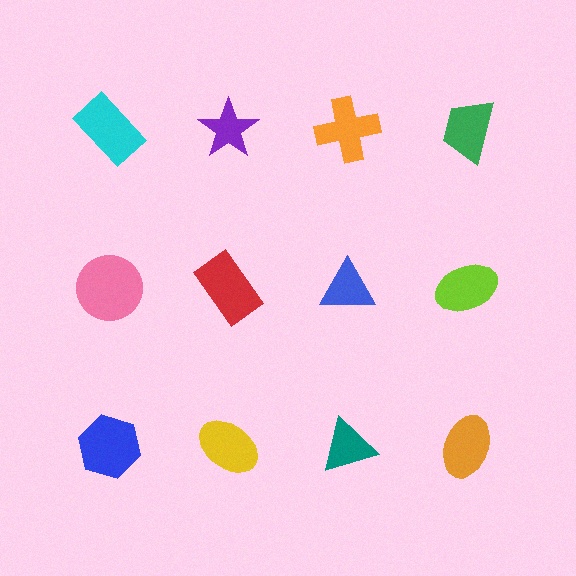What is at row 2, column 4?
A lime ellipse.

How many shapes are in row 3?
4 shapes.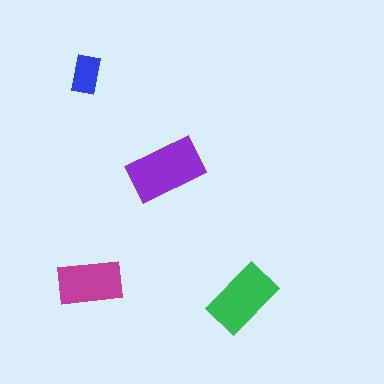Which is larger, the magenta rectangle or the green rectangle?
The green one.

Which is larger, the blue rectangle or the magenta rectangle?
The magenta one.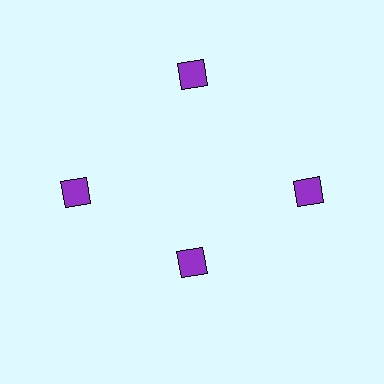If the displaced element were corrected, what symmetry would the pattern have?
It would have 4-fold rotational symmetry — the pattern would map onto itself every 90 degrees.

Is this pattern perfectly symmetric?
No. The 4 purple diamonds are arranged in a ring, but one element near the 6 o'clock position is pulled inward toward the center, breaking the 4-fold rotational symmetry.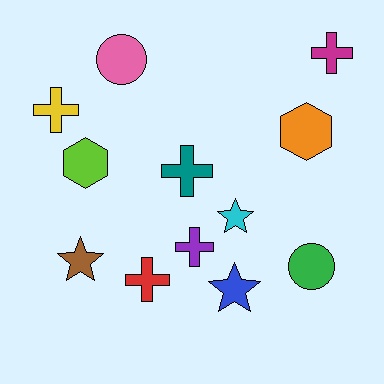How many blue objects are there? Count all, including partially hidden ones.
There is 1 blue object.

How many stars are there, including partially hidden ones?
There are 3 stars.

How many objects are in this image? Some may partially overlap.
There are 12 objects.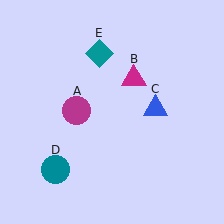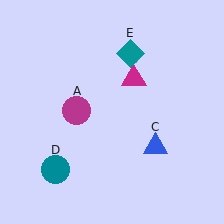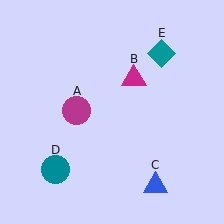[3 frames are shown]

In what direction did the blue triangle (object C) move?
The blue triangle (object C) moved down.